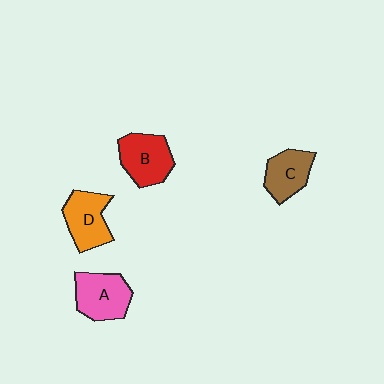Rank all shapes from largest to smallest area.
From largest to smallest: A (pink), B (red), D (orange), C (brown).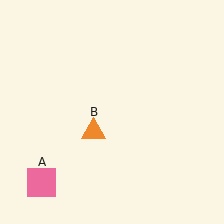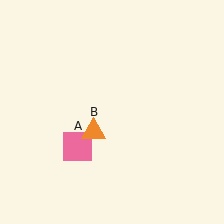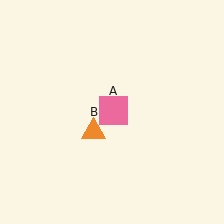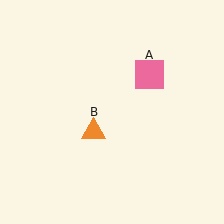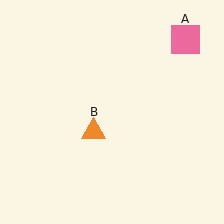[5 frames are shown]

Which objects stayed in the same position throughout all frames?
Orange triangle (object B) remained stationary.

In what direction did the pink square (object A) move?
The pink square (object A) moved up and to the right.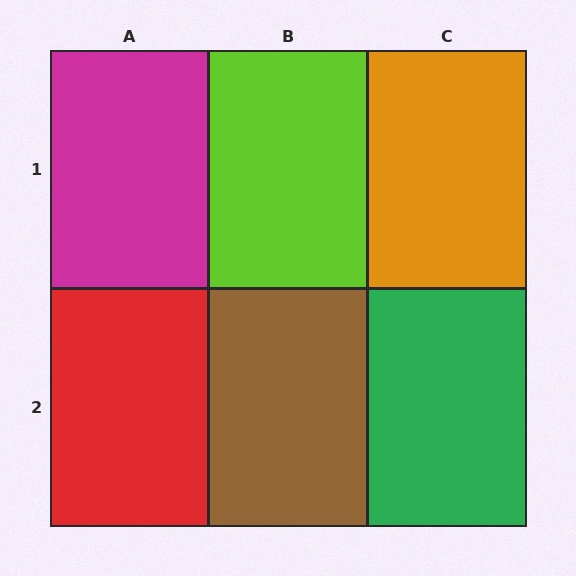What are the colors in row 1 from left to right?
Magenta, lime, orange.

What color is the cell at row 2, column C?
Green.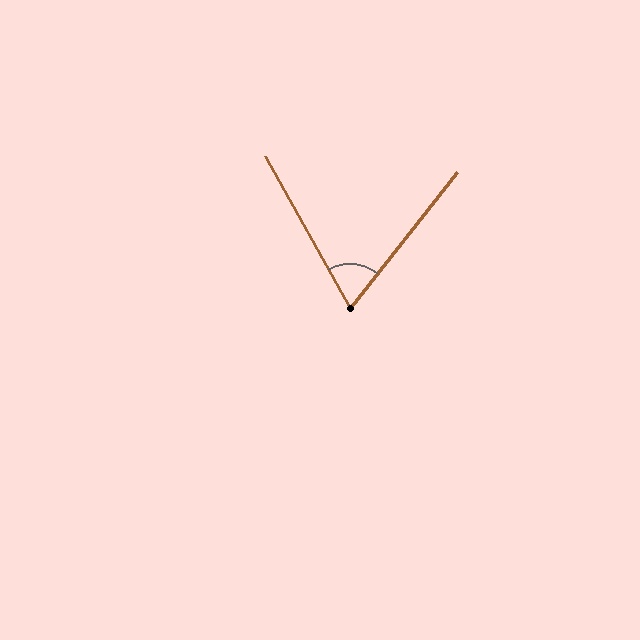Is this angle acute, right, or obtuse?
It is acute.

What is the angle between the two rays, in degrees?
Approximately 68 degrees.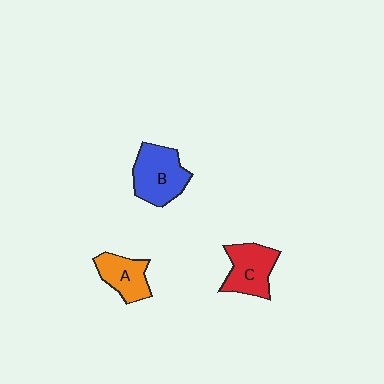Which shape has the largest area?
Shape B (blue).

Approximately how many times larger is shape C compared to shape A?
Approximately 1.2 times.